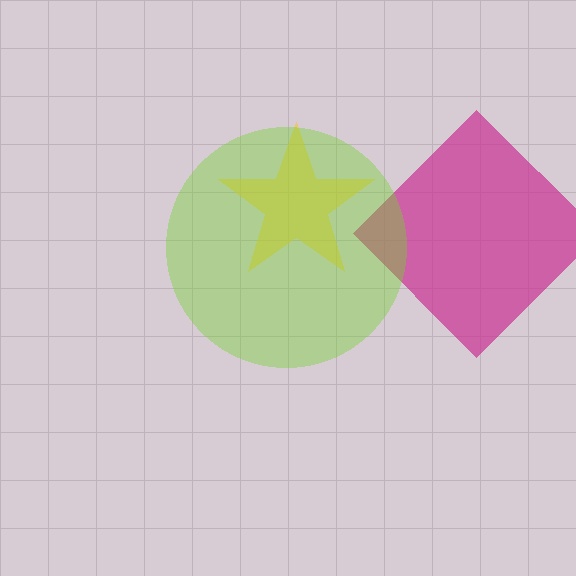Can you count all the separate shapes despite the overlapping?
Yes, there are 3 separate shapes.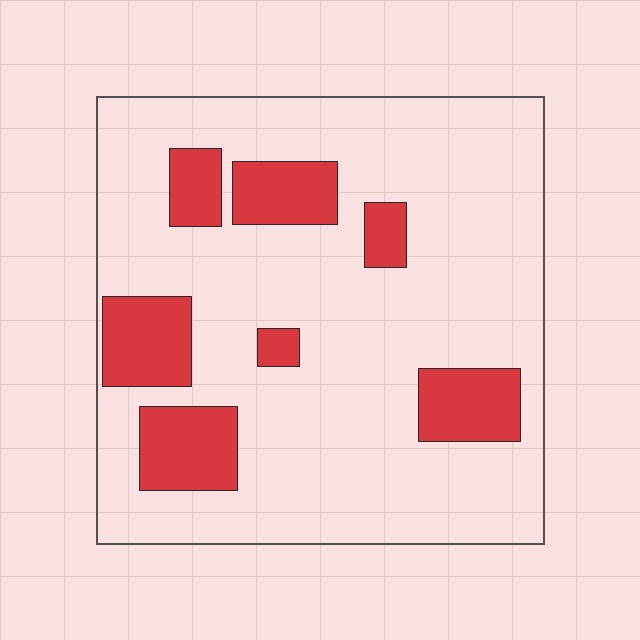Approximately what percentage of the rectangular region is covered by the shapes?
Approximately 20%.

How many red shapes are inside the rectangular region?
7.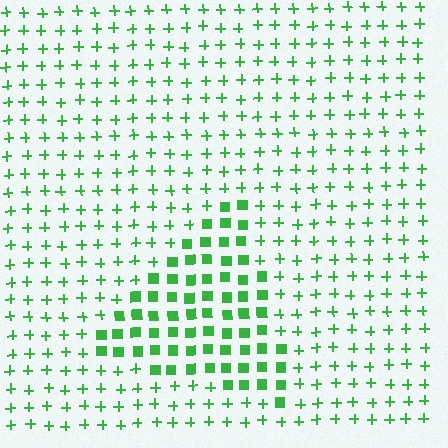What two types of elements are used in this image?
The image uses squares inside the triangle region and plus signs outside it.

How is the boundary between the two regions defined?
The boundary is defined by a change in element shape: squares inside vs. plus signs outside. All elements share the same color and spacing.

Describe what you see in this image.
The image is filled with small green elements arranged in a uniform grid. A triangle-shaped region contains squares, while the surrounding area contains plus signs. The boundary is defined purely by the change in element shape.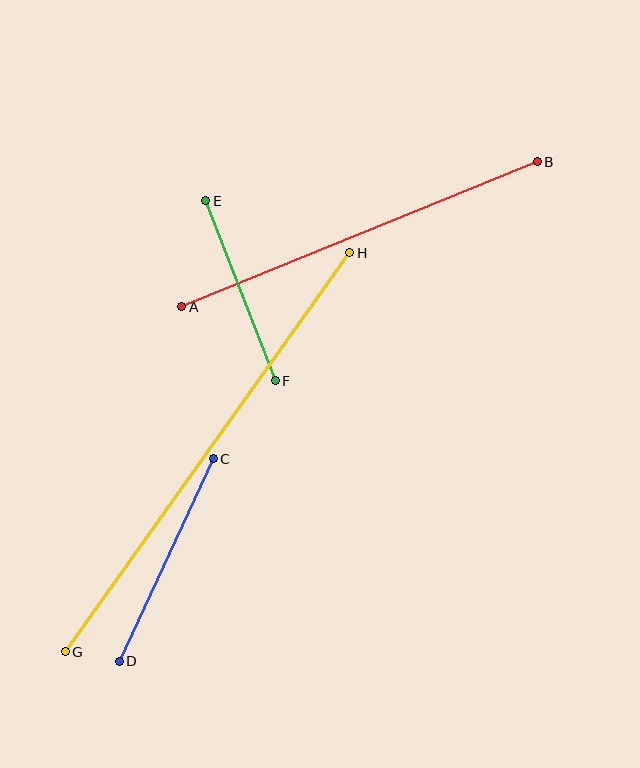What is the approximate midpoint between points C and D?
The midpoint is at approximately (166, 560) pixels.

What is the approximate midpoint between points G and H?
The midpoint is at approximately (208, 452) pixels.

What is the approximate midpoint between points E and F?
The midpoint is at approximately (241, 291) pixels.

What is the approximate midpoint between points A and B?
The midpoint is at approximately (360, 234) pixels.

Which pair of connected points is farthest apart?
Points G and H are farthest apart.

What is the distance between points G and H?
The distance is approximately 490 pixels.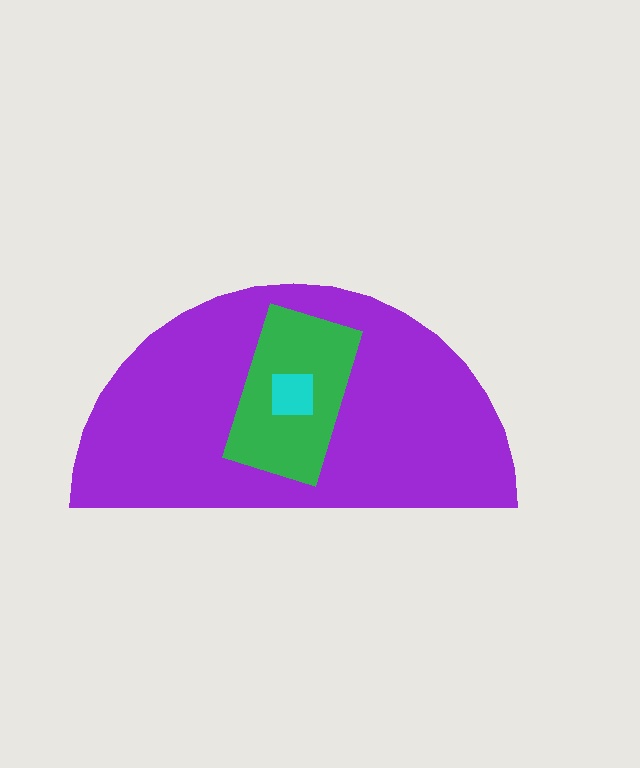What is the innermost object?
The cyan square.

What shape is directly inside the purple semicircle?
The green rectangle.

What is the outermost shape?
The purple semicircle.